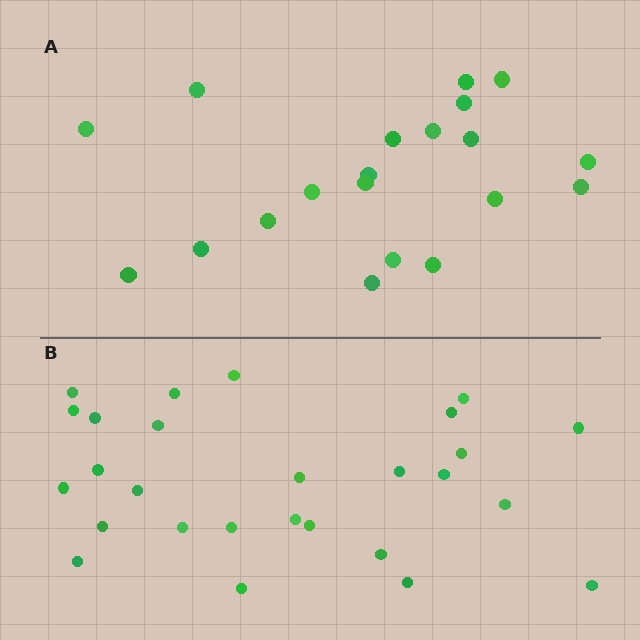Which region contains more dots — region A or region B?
Region B (the bottom region) has more dots.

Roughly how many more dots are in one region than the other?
Region B has roughly 8 or so more dots than region A.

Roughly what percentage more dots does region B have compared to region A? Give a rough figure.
About 35% more.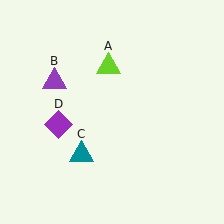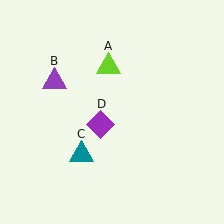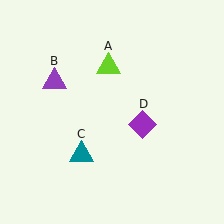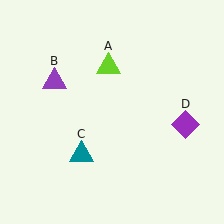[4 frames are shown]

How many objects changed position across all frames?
1 object changed position: purple diamond (object D).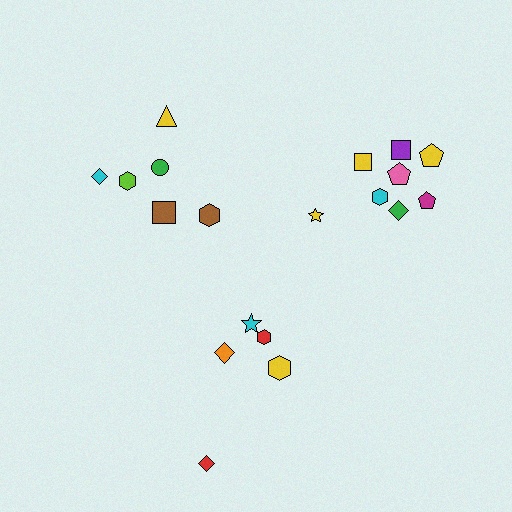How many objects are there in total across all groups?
There are 19 objects.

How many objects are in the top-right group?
There are 8 objects.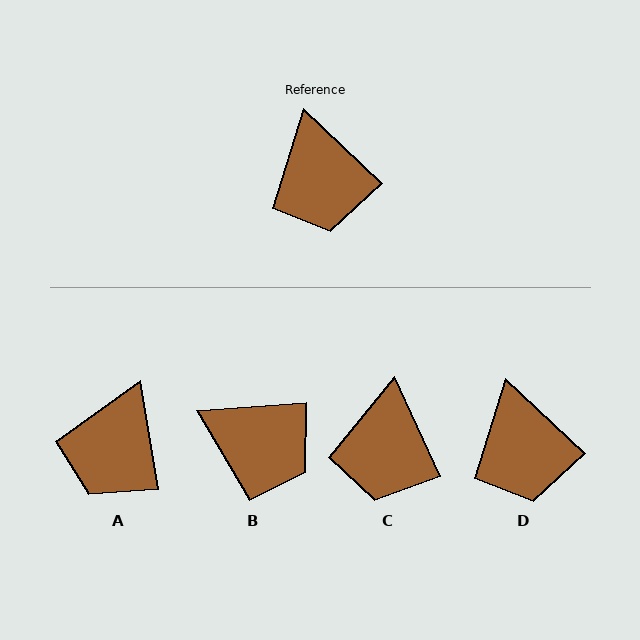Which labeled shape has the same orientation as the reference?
D.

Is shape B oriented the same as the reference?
No, it is off by about 47 degrees.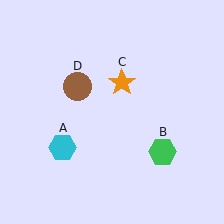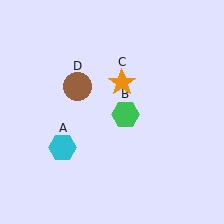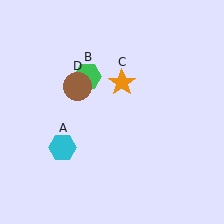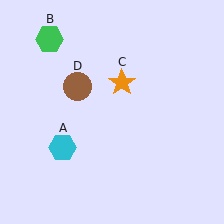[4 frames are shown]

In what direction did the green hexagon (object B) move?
The green hexagon (object B) moved up and to the left.